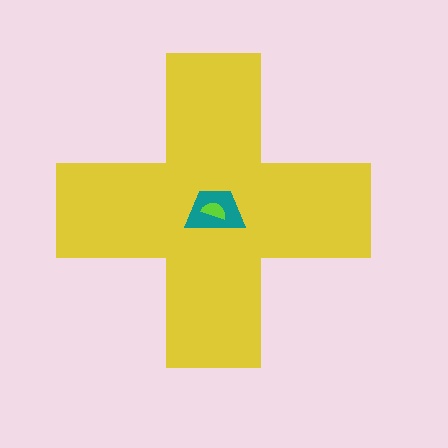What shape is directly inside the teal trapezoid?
The lime semicircle.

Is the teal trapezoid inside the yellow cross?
Yes.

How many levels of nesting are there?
3.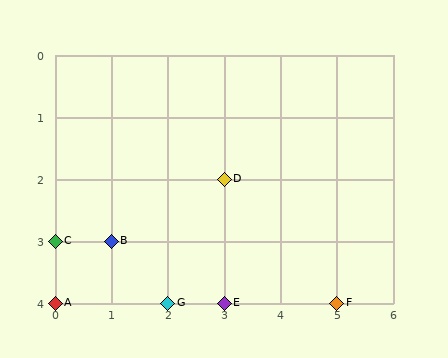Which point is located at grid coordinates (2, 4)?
Point G is at (2, 4).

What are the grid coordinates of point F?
Point F is at grid coordinates (5, 4).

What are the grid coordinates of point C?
Point C is at grid coordinates (0, 3).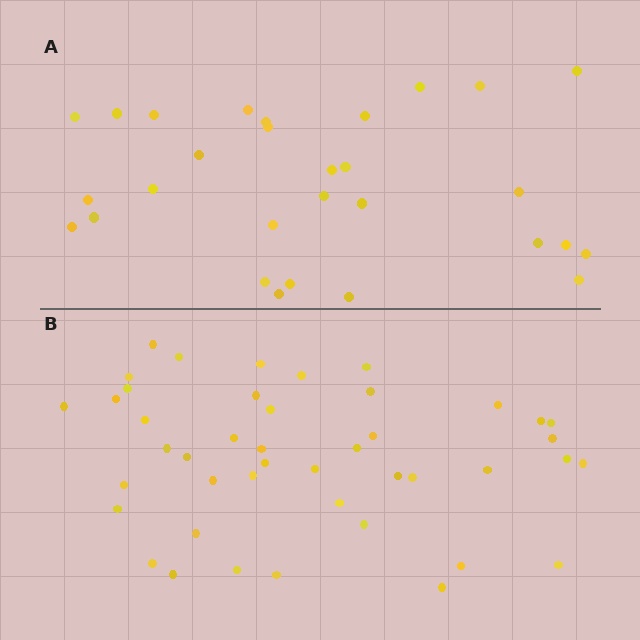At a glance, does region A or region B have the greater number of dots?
Region B (the bottom region) has more dots.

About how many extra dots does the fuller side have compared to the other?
Region B has approximately 15 more dots than region A.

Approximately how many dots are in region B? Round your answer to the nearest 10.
About 40 dots. (The exact count is 44, which rounds to 40.)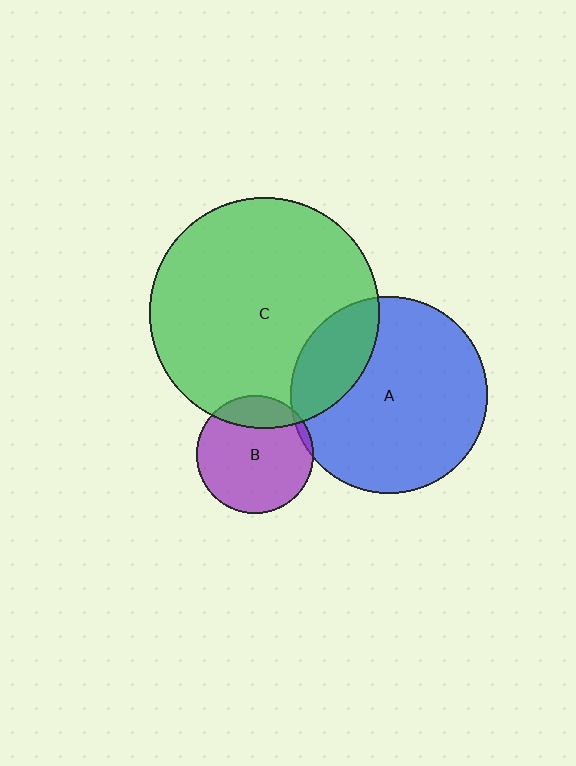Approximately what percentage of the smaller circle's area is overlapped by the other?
Approximately 20%.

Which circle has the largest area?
Circle C (green).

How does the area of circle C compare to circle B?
Approximately 3.9 times.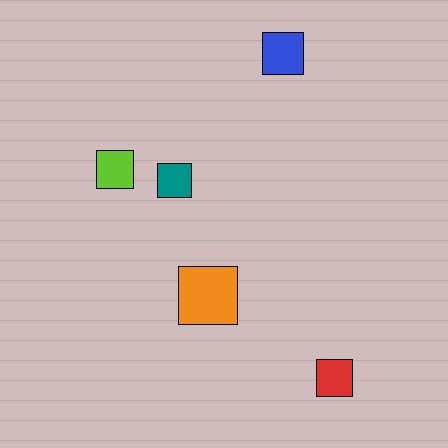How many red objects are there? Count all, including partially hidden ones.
There is 1 red object.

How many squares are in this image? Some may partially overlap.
There are 5 squares.